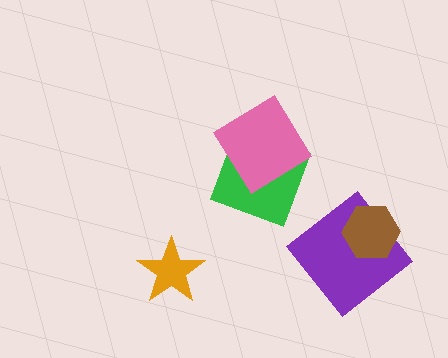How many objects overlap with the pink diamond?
1 object overlaps with the pink diamond.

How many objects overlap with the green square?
1 object overlaps with the green square.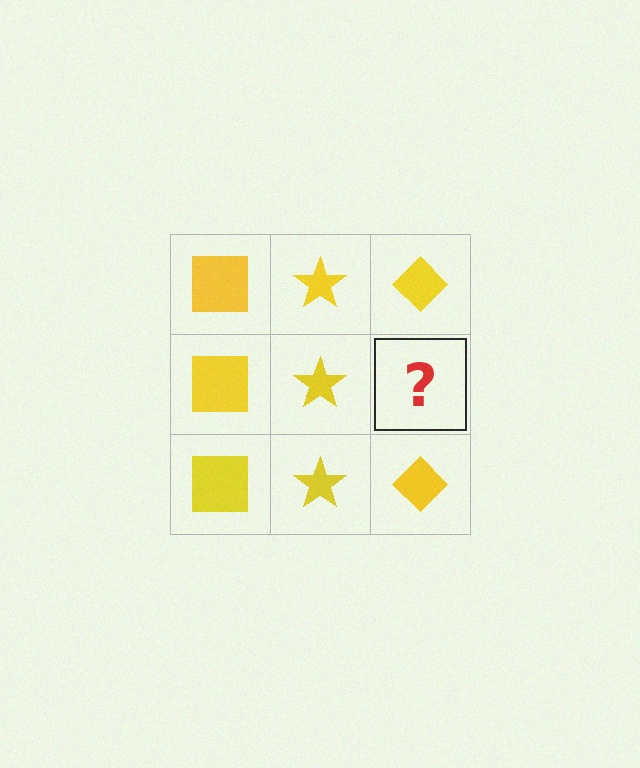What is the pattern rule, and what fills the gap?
The rule is that each column has a consistent shape. The gap should be filled with a yellow diamond.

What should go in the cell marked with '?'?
The missing cell should contain a yellow diamond.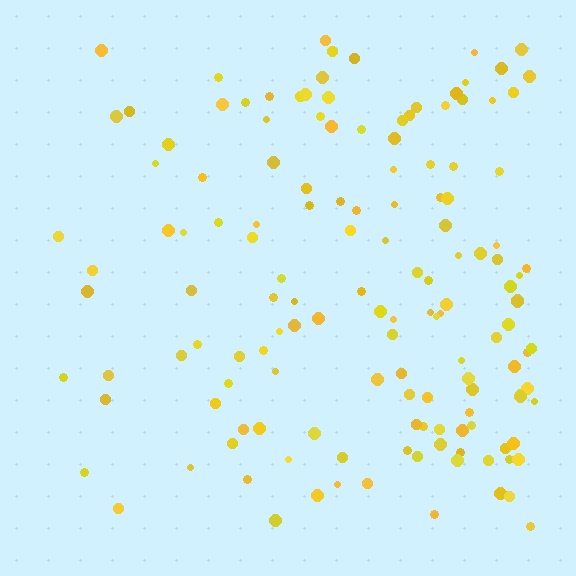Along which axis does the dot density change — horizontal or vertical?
Horizontal.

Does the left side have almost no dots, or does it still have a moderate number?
Still a moderate number, just noticeably fewer than the right.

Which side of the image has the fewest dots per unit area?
The left.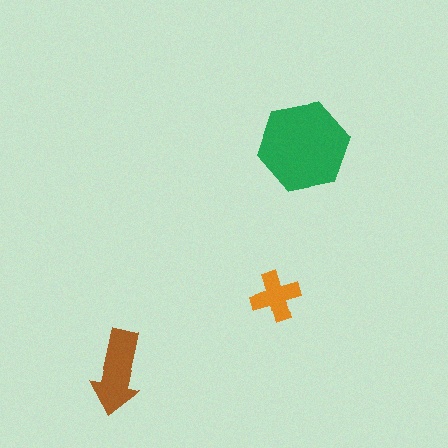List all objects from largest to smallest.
The green hexagon, the brown arrow, the orange cross.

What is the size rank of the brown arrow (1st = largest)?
2nd.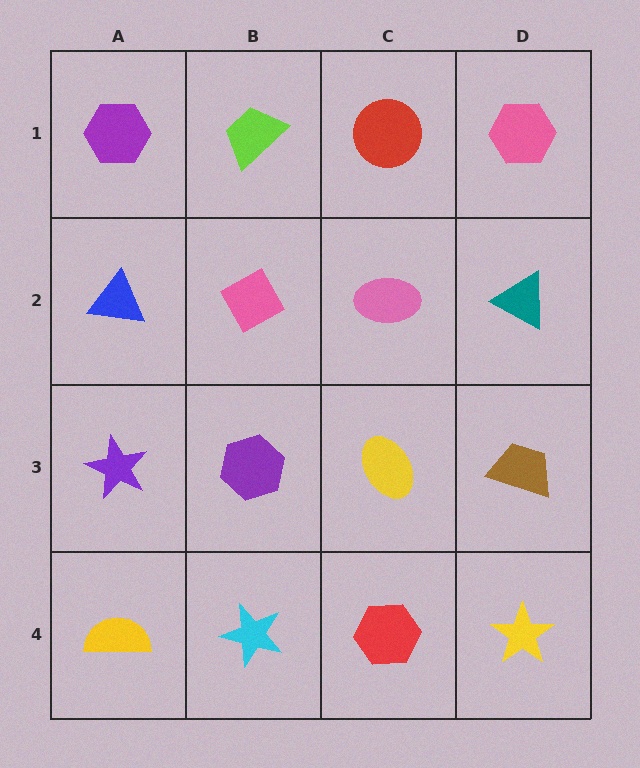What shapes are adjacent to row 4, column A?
A purple star (row 3, column A), a cyan star (row 4, column B).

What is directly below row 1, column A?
A blue triangle.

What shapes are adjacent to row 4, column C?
A yellow ellipse (row 3, column C), a cyan star (row 4, column B), a yellow star (row 4, column D).